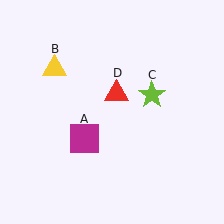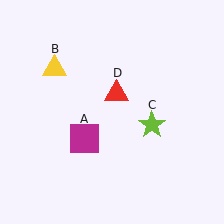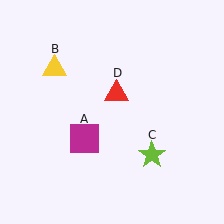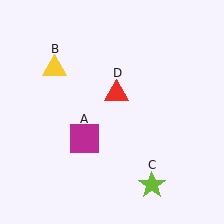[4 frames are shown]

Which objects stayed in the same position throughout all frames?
Magenta square (object A) and yellow triangle (object B) and red triangle (object D) remained stationary.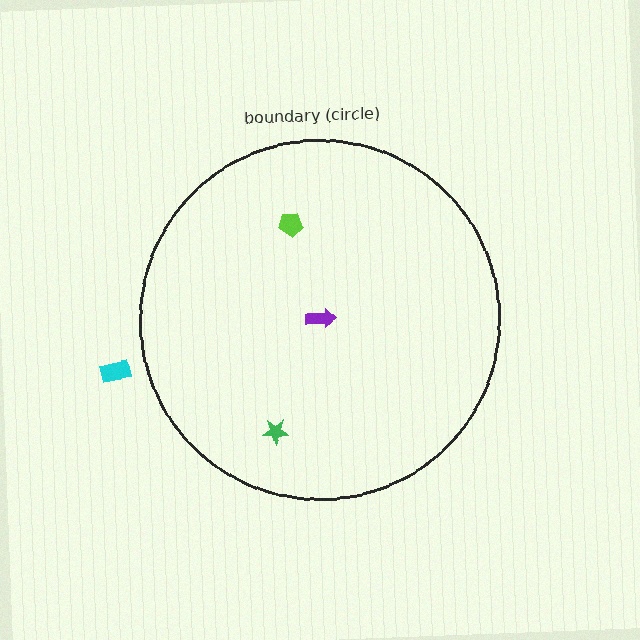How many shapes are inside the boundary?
3 inside, 1 outside.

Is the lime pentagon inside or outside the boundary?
Inside.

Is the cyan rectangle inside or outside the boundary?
Outside.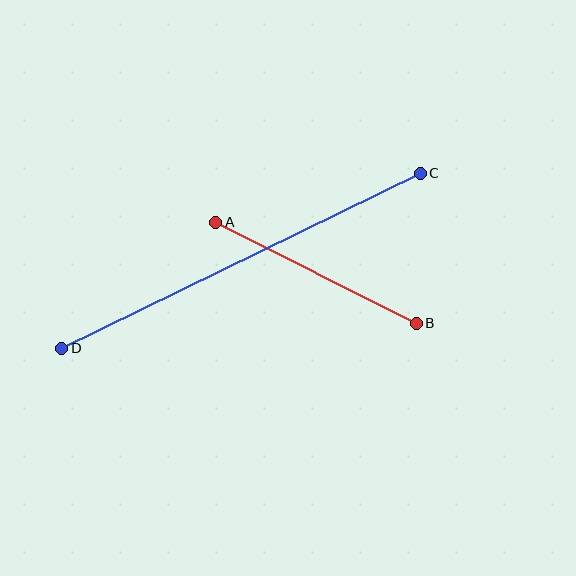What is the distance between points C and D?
The distance is approximately 399 pixels.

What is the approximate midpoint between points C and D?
The midpoint is at approximately (241, 261) pixels.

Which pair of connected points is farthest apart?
Points C and D are farthest apart.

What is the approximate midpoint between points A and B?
The midpoint is at approximately (316, 273) pixels.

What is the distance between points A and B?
The distance is approximately 225 pixels.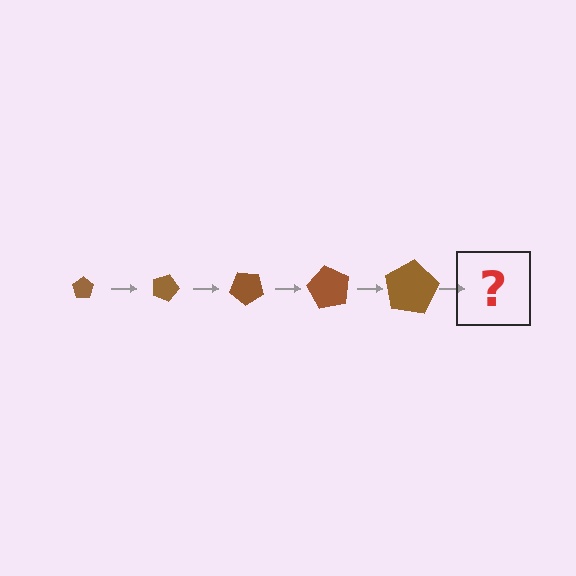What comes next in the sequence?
The next element should be a pentagon, larger than the previous one and rotated 100 degrees from the start.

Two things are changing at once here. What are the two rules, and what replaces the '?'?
The two rules are that the pentagon grows larger each step and it rotates 20 degrees each step. The '?' should be a pentagon, larger than the previous one and rotated 100 degrees from the start.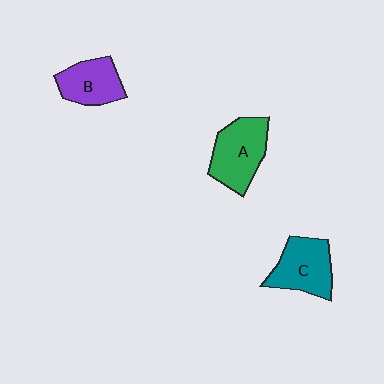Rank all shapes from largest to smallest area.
From largest to smallest: A (green), C (teal), B (purple).